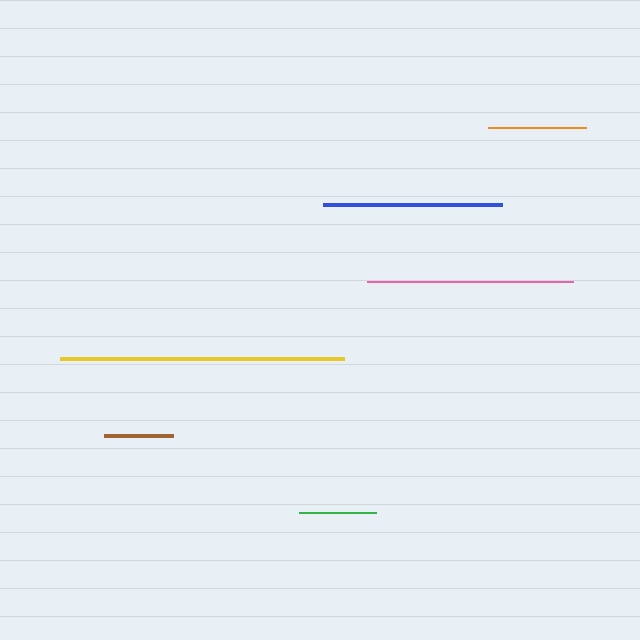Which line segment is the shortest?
The brown line is the shortest at approximately 69 pixels.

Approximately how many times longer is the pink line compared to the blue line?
The pink line is approximately 1.2 times the length of the blue line.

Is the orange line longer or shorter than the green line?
The orange line is longer than the green line.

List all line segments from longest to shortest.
From longest to shortest: yellow, pink, blue, orange, green, brown.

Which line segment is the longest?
The yellow line is the longest at approximately 284 pixels.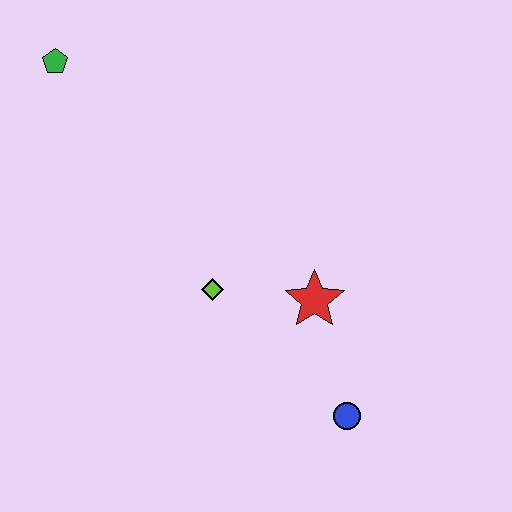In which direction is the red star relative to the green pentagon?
The red star is to the right of the green pentagon.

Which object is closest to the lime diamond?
The red star is closest to the lime diamond.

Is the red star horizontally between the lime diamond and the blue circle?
Yes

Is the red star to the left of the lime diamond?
No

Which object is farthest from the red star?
The green pentagon is farthest from the red star.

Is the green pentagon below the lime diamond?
No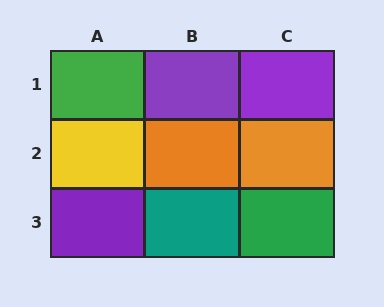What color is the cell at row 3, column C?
Green.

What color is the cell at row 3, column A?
Purple.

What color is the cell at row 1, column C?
Purple.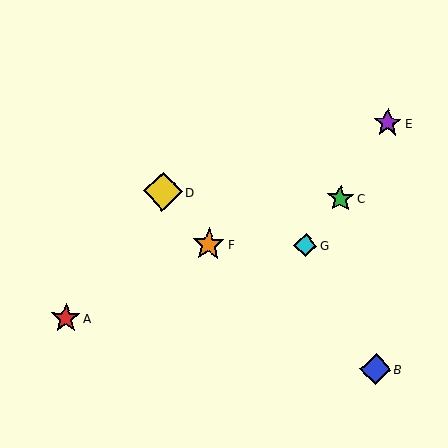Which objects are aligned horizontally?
Objects C, D are aligned horizontally.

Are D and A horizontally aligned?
No, D is at y≈192 and A is at y≈318.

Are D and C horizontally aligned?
Yes, both are at y≈192.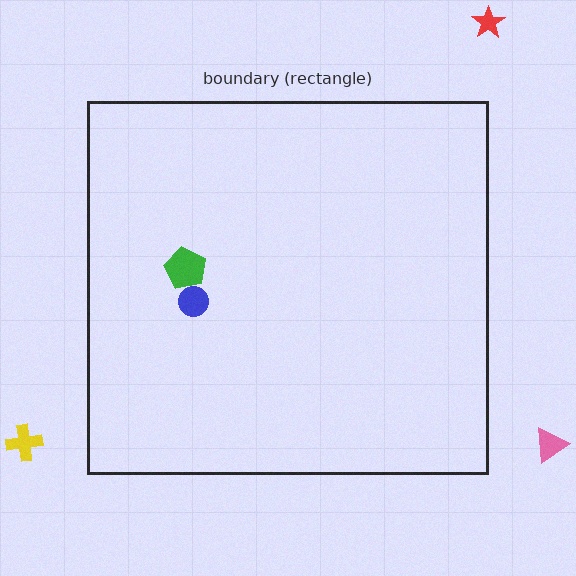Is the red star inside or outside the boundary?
Outside.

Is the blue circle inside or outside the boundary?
Inside.